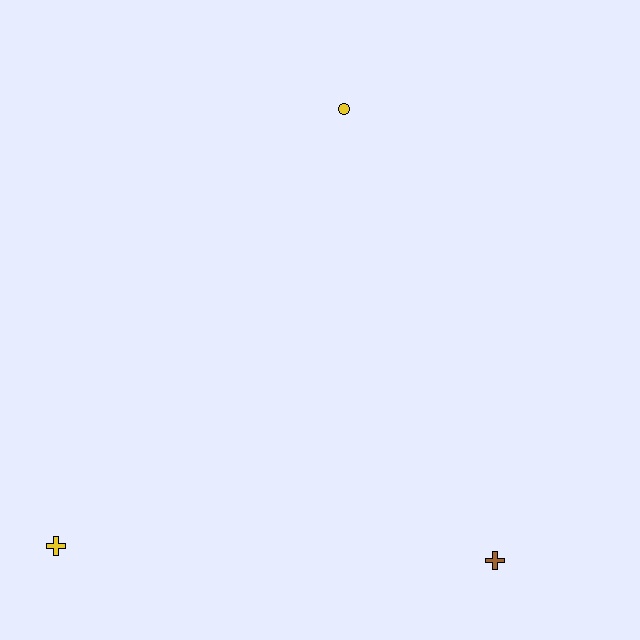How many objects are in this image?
There are 3 objects.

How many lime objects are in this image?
There are no lime objects.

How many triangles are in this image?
There are no triangles.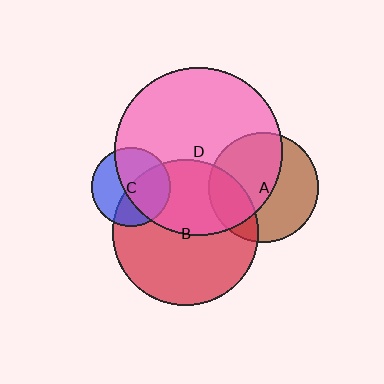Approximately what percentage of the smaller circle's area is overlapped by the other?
Approximately 55%.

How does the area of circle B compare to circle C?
Approximately 3.4 times.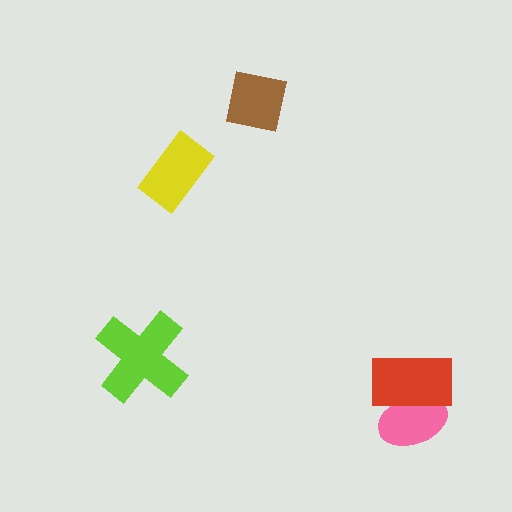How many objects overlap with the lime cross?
0 objects overlap with the lime cross.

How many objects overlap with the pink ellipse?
1 object overlaps with the pink ellipse.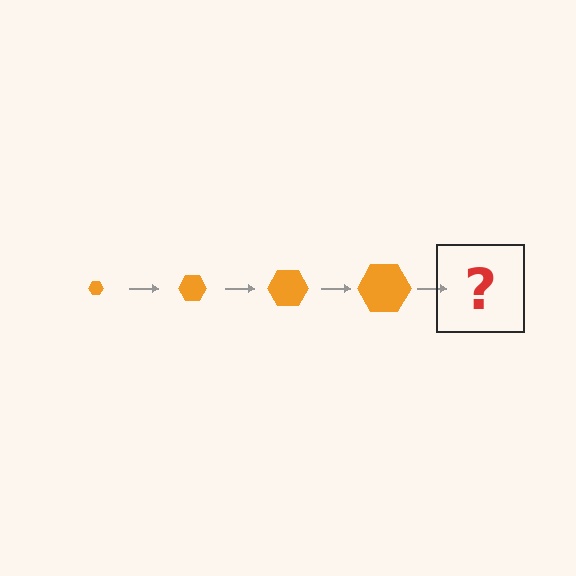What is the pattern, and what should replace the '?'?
The pattern is that the hexagon gets progressively larger each step. The '?' should be an orange hexagon, larger than the previous one.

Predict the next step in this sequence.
The next step is an orange hexagon, larger than the previous one.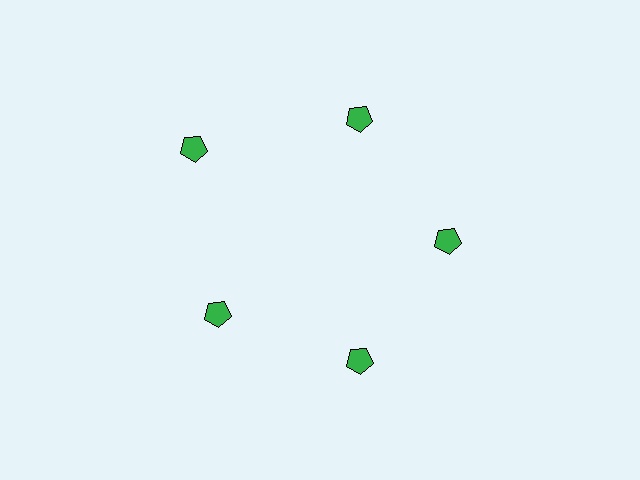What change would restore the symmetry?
The symmetry would be restored by moving it inward, back onto the ring so that all 5 pentagons sit at equal angles and equal distance from the center.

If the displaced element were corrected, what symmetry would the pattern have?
It would have 5-fold rotational symmetry — the pattern would map onto itself every 72 degrees.